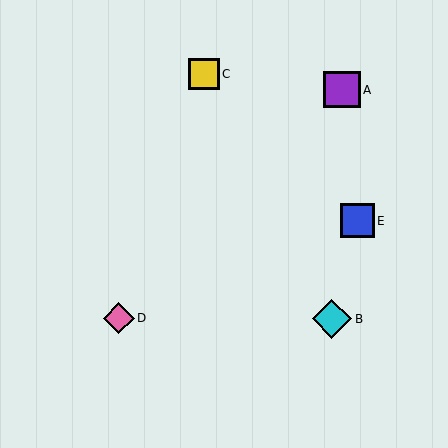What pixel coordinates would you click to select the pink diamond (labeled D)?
Click at (119, 318) to select the pink diamond D.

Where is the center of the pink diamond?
The center of the pink diamond is at (119, 318).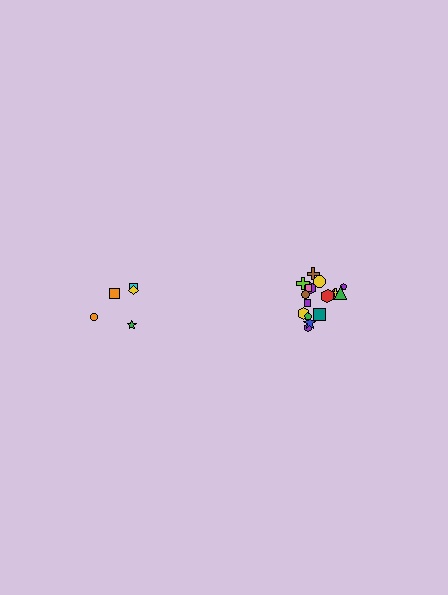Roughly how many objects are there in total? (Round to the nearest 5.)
Roughly 25 objects in total.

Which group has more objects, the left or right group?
The right group.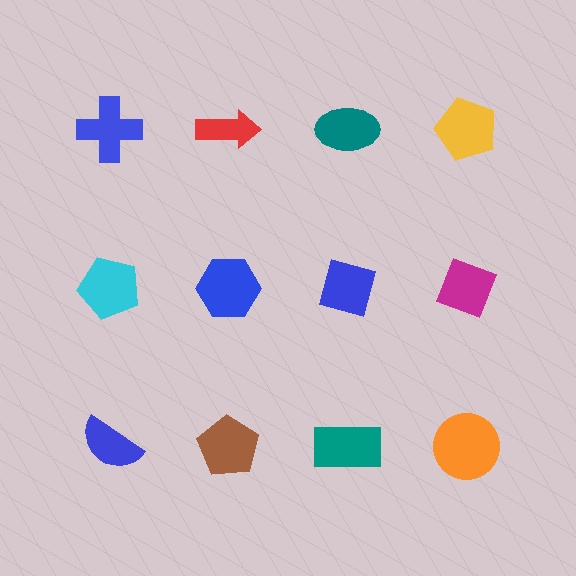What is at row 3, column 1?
A blue semicircle.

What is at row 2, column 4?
A magenta diamond.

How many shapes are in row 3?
4 shapes.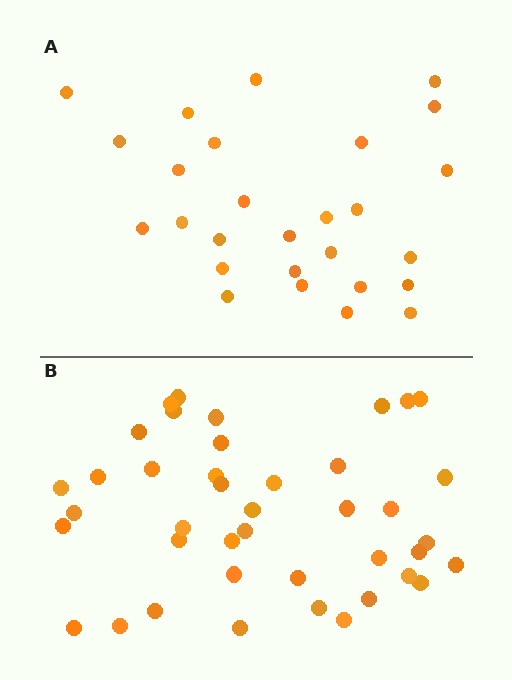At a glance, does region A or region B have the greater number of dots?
Region B (the bottom region) has more dots.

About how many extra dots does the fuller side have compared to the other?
Region B has approximately 15 more dots than region A.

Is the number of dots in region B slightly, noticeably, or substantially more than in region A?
Region B has substantially more. The ratio is roughly 1.5 to 1.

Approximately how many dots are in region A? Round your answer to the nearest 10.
About 30 dots. (The exact count is 27, which rounds to 30.)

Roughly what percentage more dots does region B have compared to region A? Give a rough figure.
About 50% more.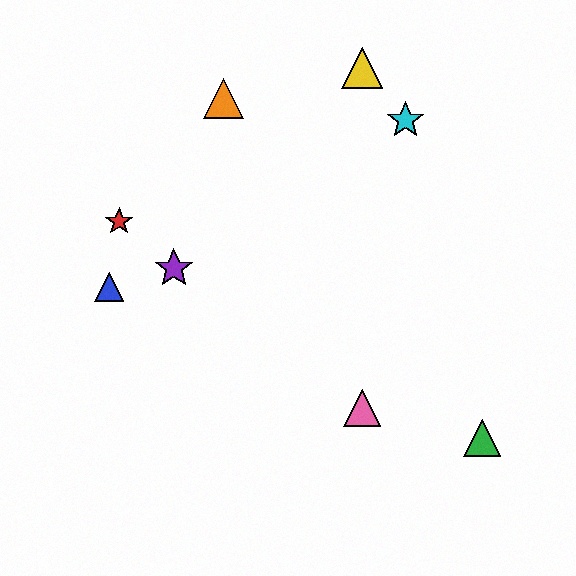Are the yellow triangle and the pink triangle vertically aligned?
Yes, both are at x≈362.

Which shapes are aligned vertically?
The yellow triangle, the pink triangle are aligned vertically.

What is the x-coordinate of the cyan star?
The cyan star is at x≈406.